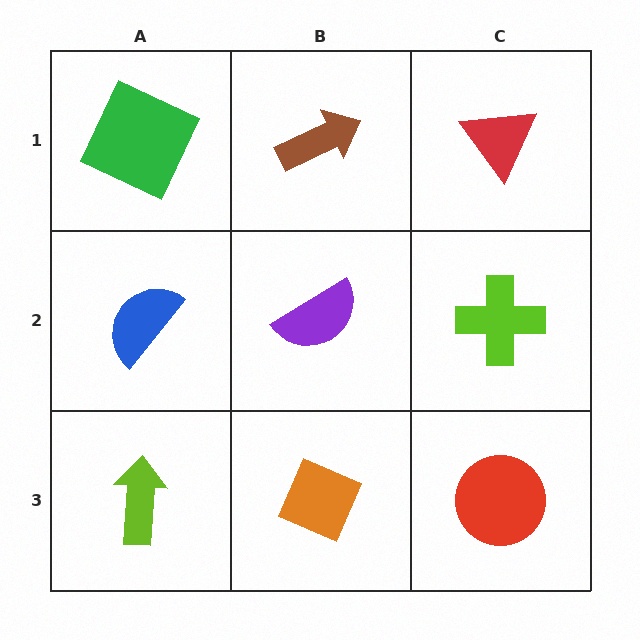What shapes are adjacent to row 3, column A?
A blue semicircle (row 2, column A), an orange diamond (row 3, column B).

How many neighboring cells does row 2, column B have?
4.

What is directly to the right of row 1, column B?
A red triangle.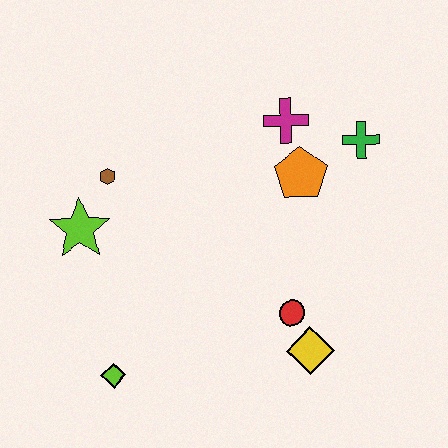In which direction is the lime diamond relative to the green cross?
The lime diamond is to the left of the green cross.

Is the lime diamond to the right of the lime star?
Yes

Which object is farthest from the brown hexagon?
The yellow diamond is farthest from the brown hexagon.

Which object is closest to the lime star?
The brown hexagon is closest to the lime star.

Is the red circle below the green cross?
Yes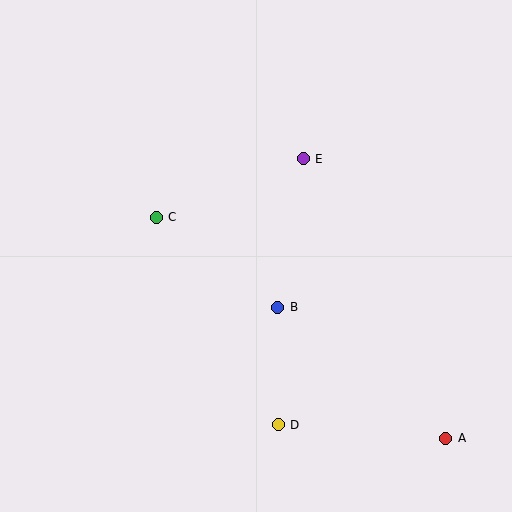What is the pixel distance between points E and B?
The distance between E and B is 151 pixels.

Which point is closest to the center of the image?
Point B at (278, 307) is closest to the center.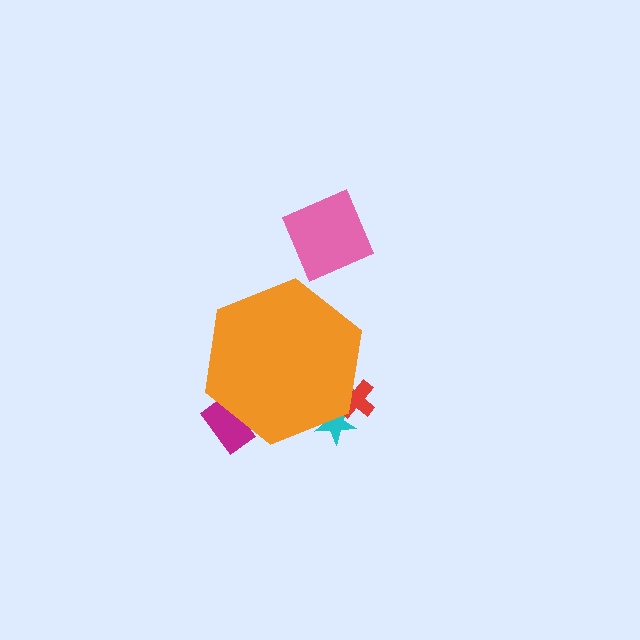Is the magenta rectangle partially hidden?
Yes, the magenta rectangle is partially hidden behind the orange hexagon.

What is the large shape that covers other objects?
An orange hexagon.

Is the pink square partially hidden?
No, the pink square is fully visible.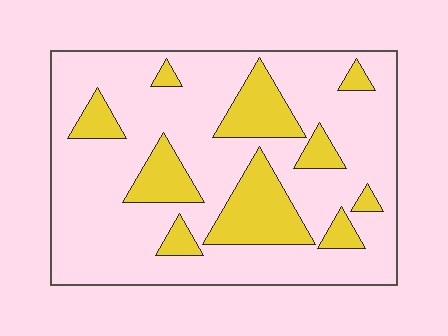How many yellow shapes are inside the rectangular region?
10.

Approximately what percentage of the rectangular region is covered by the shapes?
Approximately 25%.